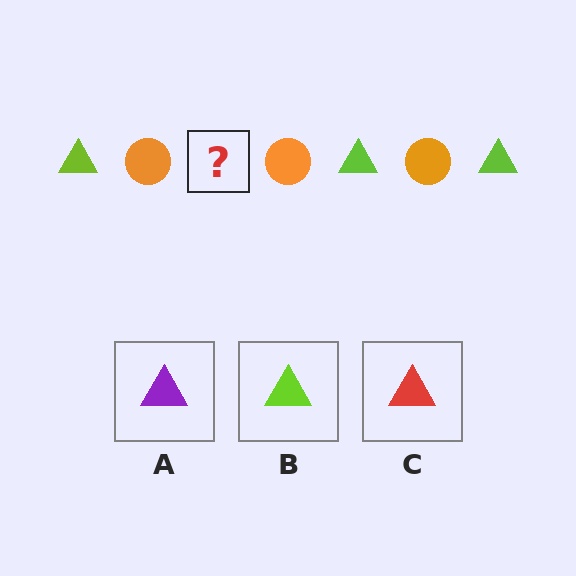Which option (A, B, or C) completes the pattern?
B.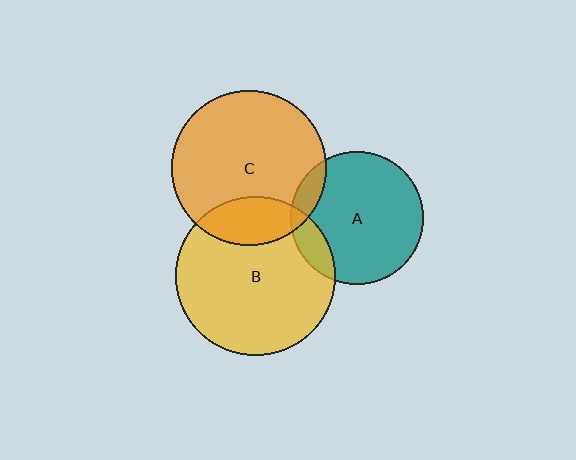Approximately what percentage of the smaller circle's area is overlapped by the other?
Approximately 20%.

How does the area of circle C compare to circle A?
Approximately 1.4 times.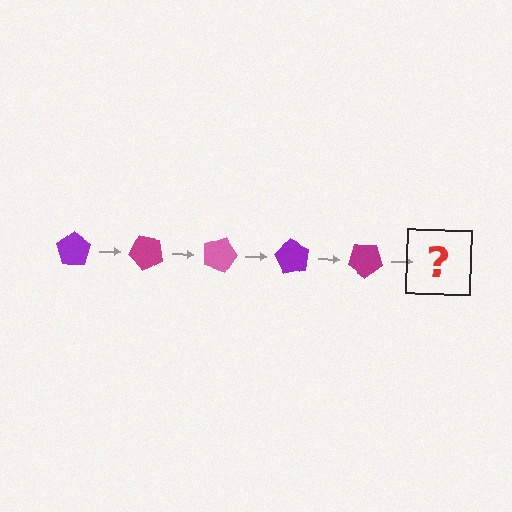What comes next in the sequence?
The next element should be a pink pentagon, rotated 225 degrees from the start.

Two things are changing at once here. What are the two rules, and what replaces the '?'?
The two rules are that it rotates 45 degrees each step and the color cycles through purple, magenta, and pink. The '?' should be a pink pentagon, rotated 225 degrees from the start.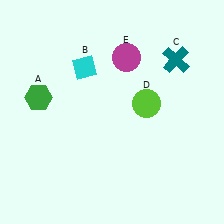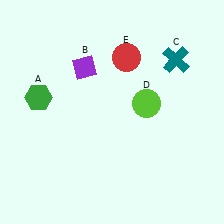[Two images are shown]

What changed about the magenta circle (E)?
In Image 1, E is magenta. In Image 2, it changed to red.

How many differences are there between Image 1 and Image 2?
There are 2 differences between the two images.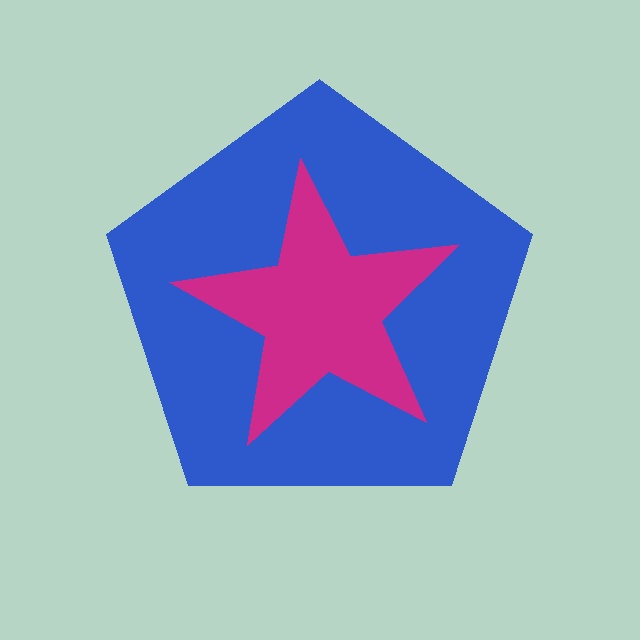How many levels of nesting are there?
2.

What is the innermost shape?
The magenta star.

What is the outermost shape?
The blue pentagon.